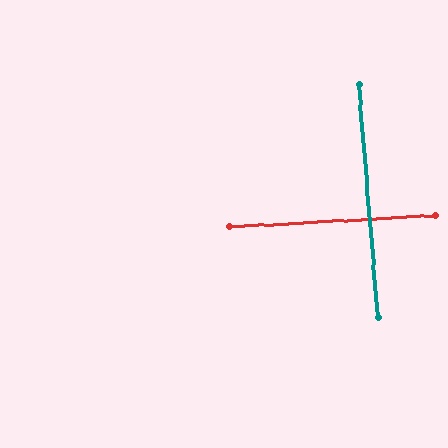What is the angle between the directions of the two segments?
Approximately 89 degrees.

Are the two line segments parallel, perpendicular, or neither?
Perpendicular — they meet at approximately 89°.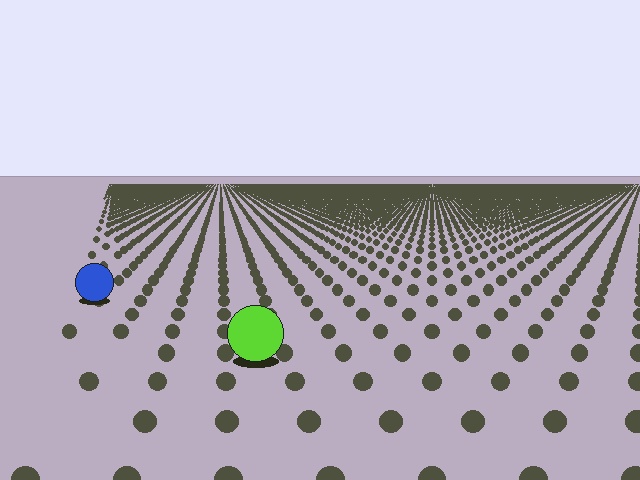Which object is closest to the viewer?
The lime circle is closest. The texture marks near it are larger and more spread out.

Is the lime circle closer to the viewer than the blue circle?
Yes. The lime circle is closer — you can tell from the texture gradient: the ground texture is coarser near it.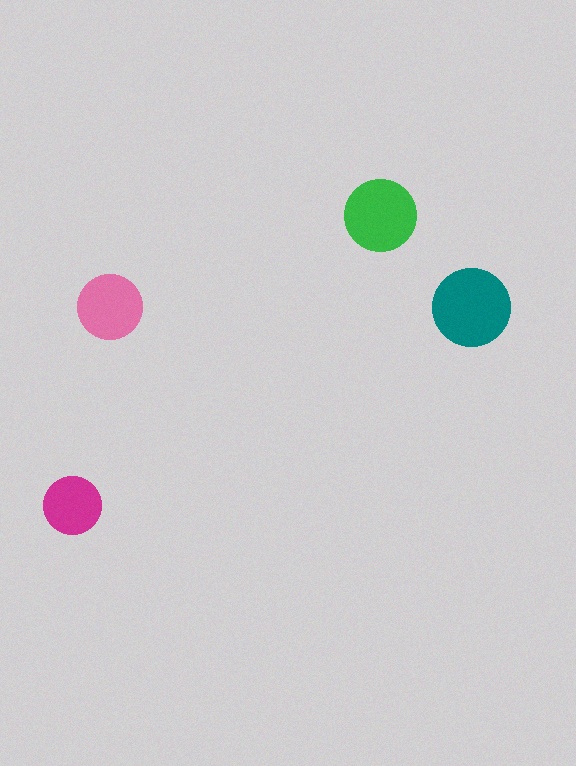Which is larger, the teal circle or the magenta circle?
The teal one.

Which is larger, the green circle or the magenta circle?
The green one.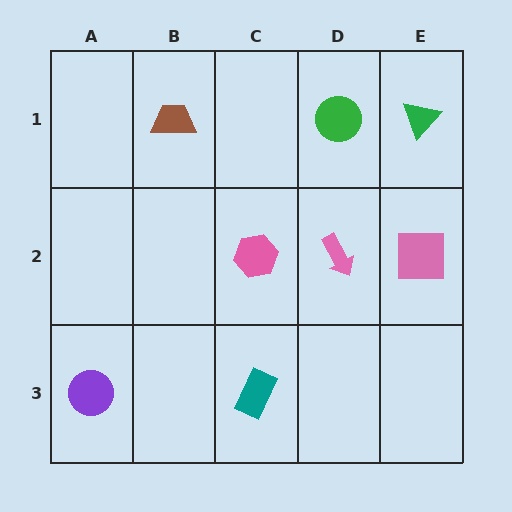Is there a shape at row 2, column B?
No, that cell is empty.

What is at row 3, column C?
A teal rectangle.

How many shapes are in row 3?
2 shapes.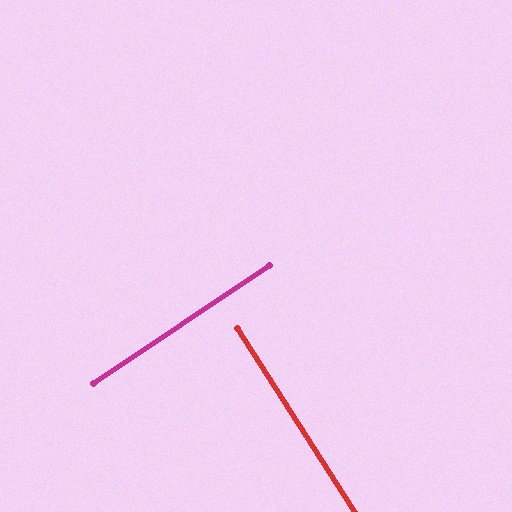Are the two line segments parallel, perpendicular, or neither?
Perpendicular — they meet at approximately 89°.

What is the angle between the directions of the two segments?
Approximately 89 degrees.